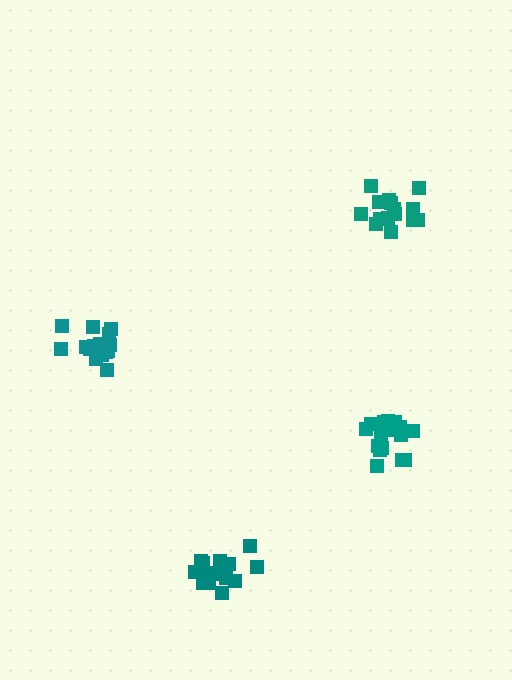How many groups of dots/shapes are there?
There are 4 groups.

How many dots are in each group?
Group 1: 17 dots, Group 2: 16 dots, Group 3: 15 dots, Group 4: 16 dots (64 total).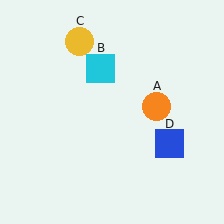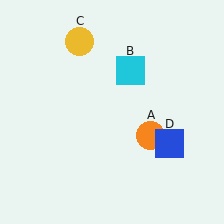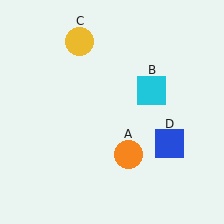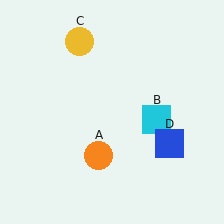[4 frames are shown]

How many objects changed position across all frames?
2 objects changed position: orange circle (object A), cyan square (object B).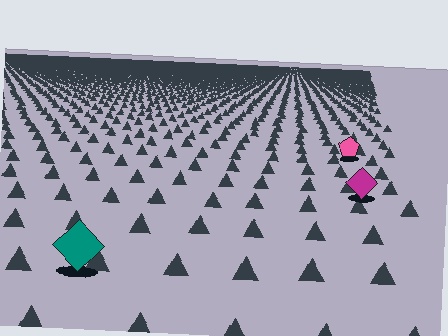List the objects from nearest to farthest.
From nearest to farthest: the teal diamond, the magenta diamond, the pink pentagon.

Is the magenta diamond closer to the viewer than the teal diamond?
No. The teal diamond is closer — you can tell from the texture gradient: the ground texture is coarser near it.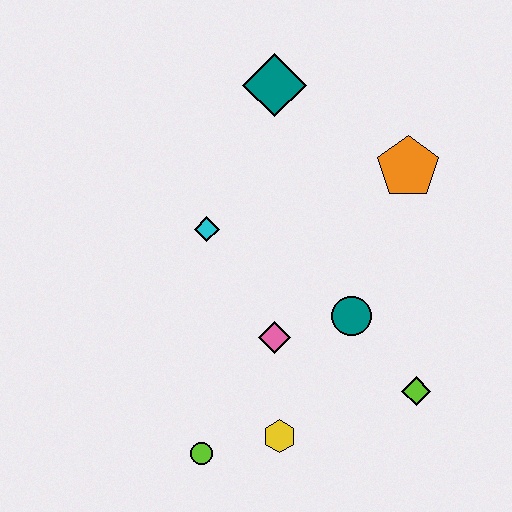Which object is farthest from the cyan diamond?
The lime diamond is farthest from the cyan diamond.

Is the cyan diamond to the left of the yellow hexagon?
Yes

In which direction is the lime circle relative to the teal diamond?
The lime circle is below the teal diamond.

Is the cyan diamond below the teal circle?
No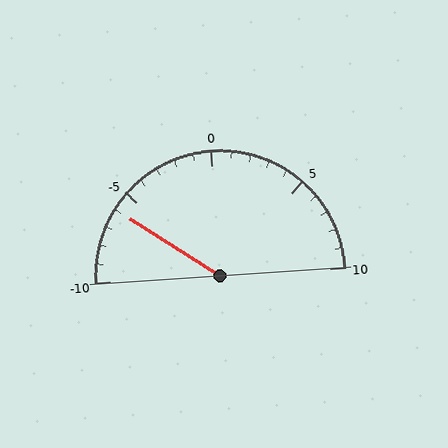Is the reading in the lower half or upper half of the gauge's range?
The reading is in the lower half of the range (-10 to 10).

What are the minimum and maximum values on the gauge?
The gauge ranges from -10 to 10.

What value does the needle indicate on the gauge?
The needle indicates approximately -6.